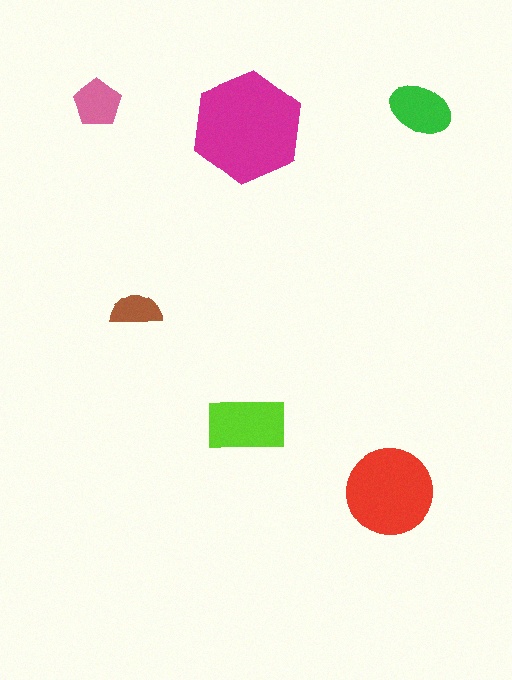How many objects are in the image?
There are 6 objects in the image.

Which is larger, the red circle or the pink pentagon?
The red circle.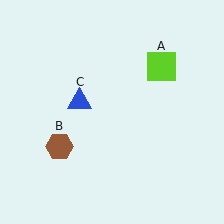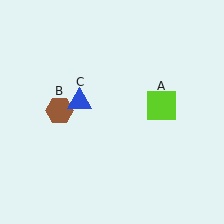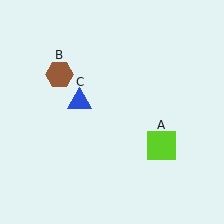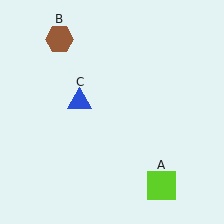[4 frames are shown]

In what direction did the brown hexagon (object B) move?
The brown hexagon (object B) moved up.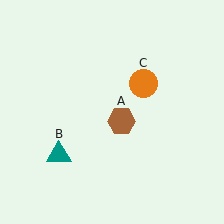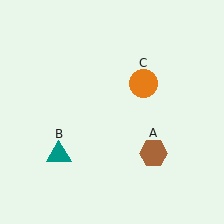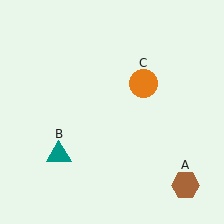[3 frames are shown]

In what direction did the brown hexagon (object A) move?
The brown hexagon (object A) moved down and to the right.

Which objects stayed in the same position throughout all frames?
Teal triangle (object B) and orange circle (object C) remained stationary.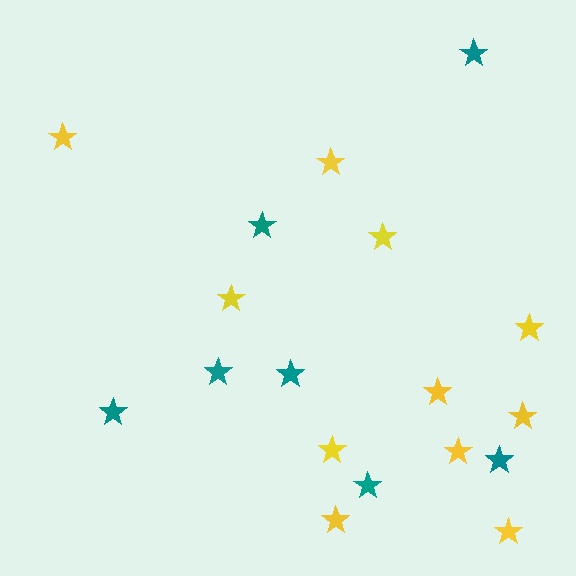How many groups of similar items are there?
There are 2 groups: one group of teal stars (7) and one group of yellow stars (11).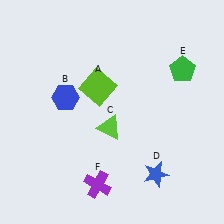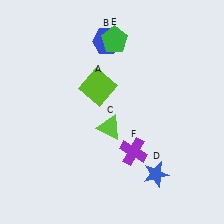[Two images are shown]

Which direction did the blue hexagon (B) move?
The blue hexagon (B) moved up.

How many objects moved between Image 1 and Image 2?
3 objects moved between the two images.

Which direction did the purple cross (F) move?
The purple cross (F) moved right.